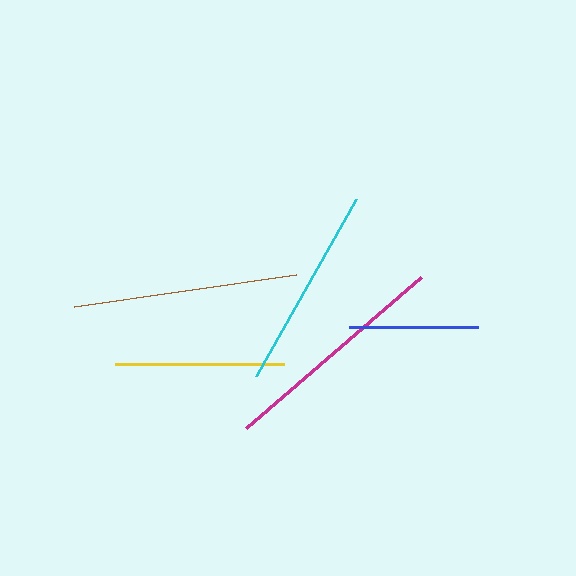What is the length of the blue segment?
The blue segment is approximately 130 pixels long.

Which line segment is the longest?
The magenta line is the longest at approximately 231 pixels.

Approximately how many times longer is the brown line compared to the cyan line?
The brown line is approximately 1.1 times the length of the cyan line.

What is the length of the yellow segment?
The yellow segment is approximately 169 pixels long.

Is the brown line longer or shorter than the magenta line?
The magenta line is longer than the brown line.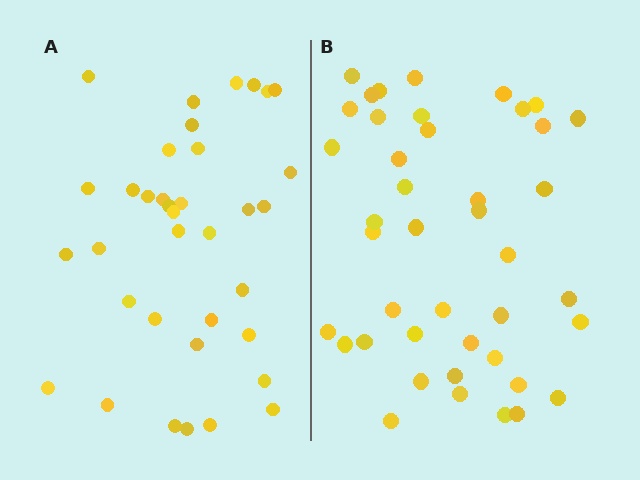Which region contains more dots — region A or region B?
Region B (the right region) has more dots.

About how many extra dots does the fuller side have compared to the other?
Region B has about 6 more dots than region A.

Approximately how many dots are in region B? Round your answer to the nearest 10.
About 40 dots. (The exact count is 42, which rounds to 40.)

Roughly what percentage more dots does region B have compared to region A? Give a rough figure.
About 15% more.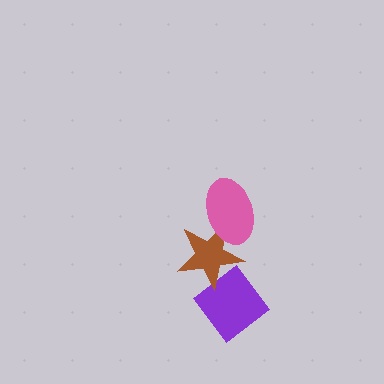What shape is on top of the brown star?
The pink ellipse is on top of the brown star.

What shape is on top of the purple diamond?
The brown star is on top of the purple diamond.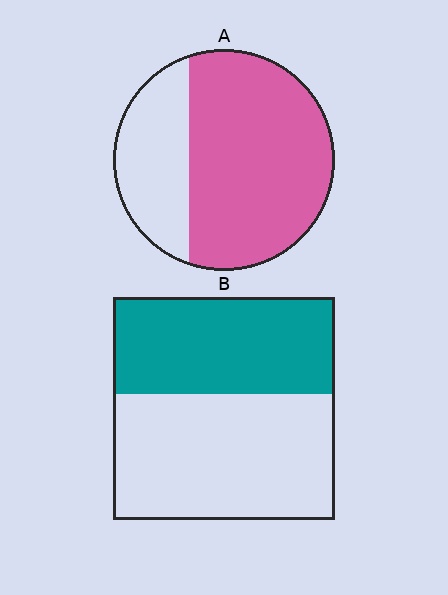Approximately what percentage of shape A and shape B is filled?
A is approximately 70% and B is approximately 45%.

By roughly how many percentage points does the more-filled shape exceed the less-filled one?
By roughly 25 percentage points (A over B).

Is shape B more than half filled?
No.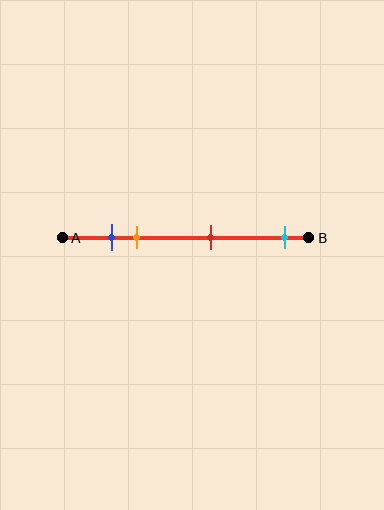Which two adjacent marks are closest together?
The blue and orange marks are the closest adjacent pair.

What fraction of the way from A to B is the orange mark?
The orange mark is approximately 30% (0.3) of the way from A to B.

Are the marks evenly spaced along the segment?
No, the marks are not evenly spaced.